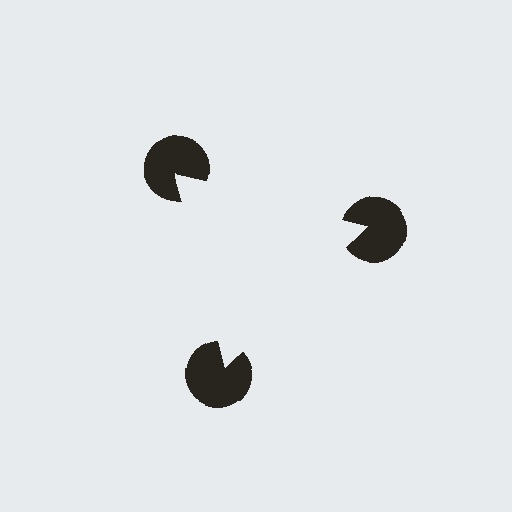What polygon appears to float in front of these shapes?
An illusory triangle — its edges are inferred from the aligned wedge cuts in the pac-man discs, not physically drawn.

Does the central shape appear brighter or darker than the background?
It typically appears slightly brighter than the background, even though no actual brightness change is drawn.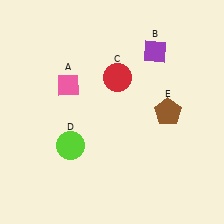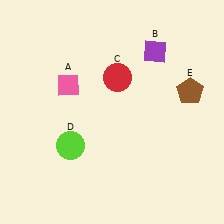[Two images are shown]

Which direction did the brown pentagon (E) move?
The brown pentagon (E) moved right.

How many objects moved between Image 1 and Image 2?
1 object moved between the two images.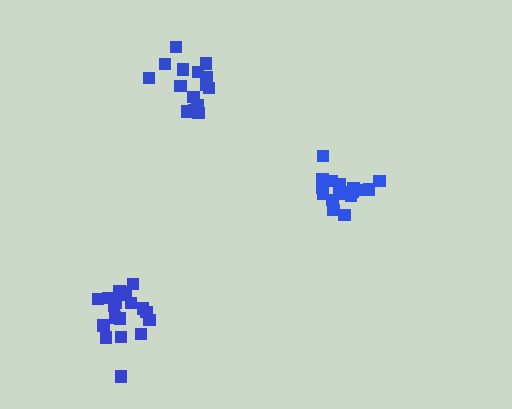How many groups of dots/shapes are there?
There are 3 groups.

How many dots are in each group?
Group 1: 16 dots, Group 2: 20 dots, Group 3: 15 dots (51 total).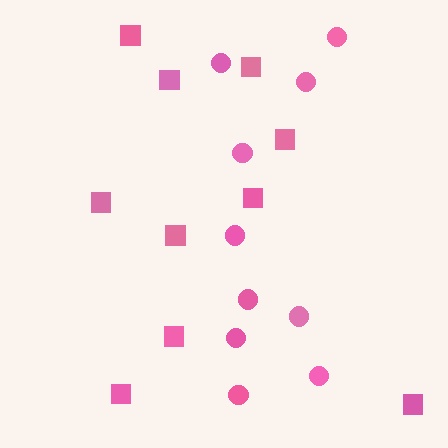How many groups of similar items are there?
There are 2 groups: one group of circles (10) and one group of squares (10).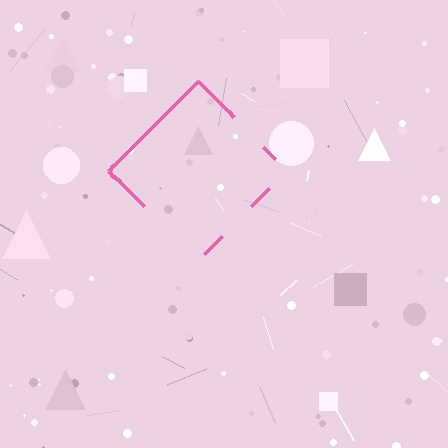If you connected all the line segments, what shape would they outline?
They would outline a diamond.